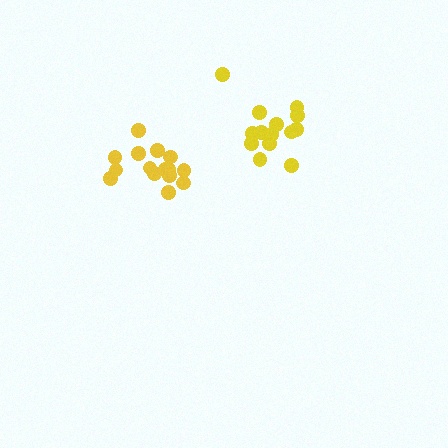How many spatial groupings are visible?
There are 2 spatial groupings.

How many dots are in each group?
Group 1: 14 dots, Group 2: 15 dots (29 total).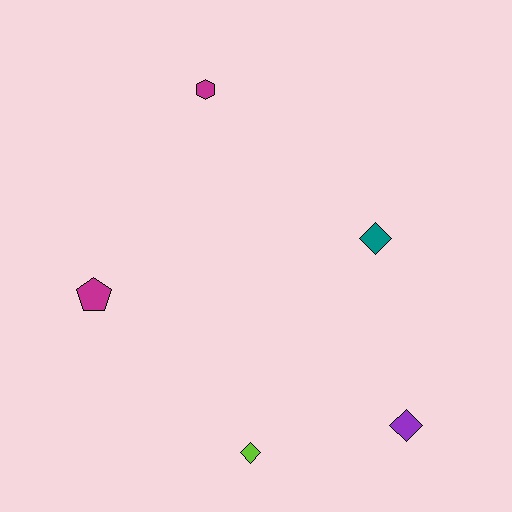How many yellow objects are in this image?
There are no yellow objects.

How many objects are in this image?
There are 5 objects.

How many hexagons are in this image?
There is 1 hexagon.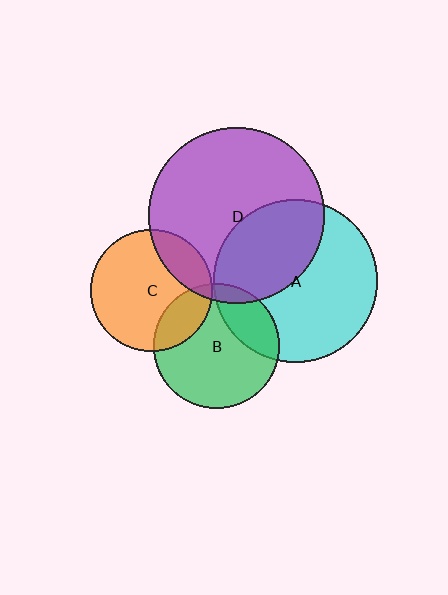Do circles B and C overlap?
Yes.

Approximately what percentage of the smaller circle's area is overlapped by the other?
Approximately 20%.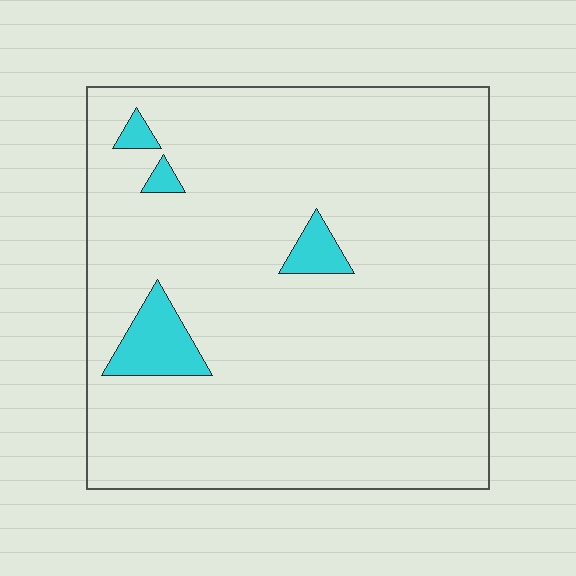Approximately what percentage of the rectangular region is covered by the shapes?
Approximately 5%.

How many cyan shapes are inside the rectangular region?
4.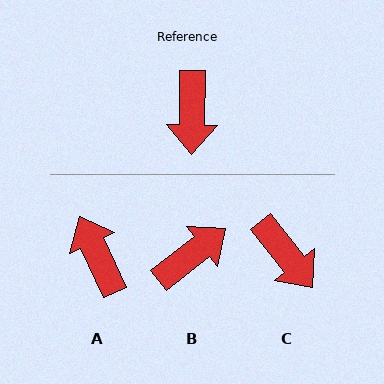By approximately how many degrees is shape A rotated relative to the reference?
Approximately 154 degrees clockwise.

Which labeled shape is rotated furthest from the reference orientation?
A, about 154 degrees away.